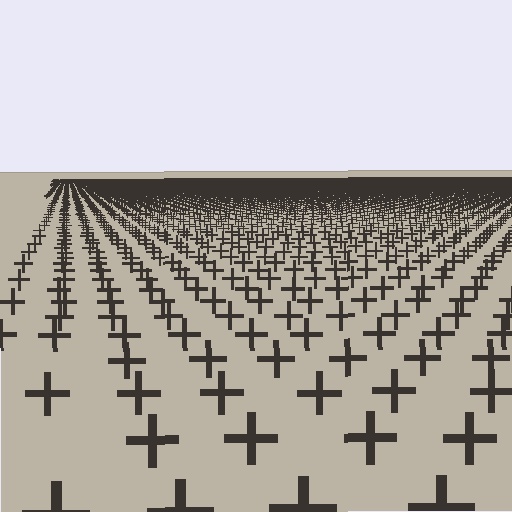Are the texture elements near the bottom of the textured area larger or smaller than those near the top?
Larger. Near the bottom, elements are closer to the viewer and appear at a bigger on-screen size.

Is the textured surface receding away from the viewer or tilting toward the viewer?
The surface is receding away from the viewer. Texture elements get smaller and denser toward the top.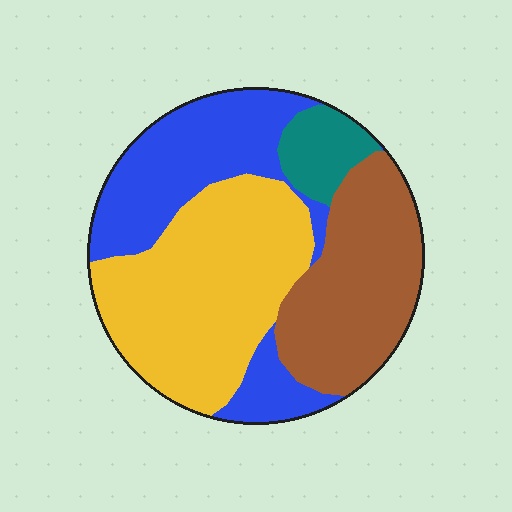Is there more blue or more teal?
Blue.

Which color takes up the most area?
Yellow, at roughly 35%.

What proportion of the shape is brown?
Brown takes up about one quarter (1/4) of the shape.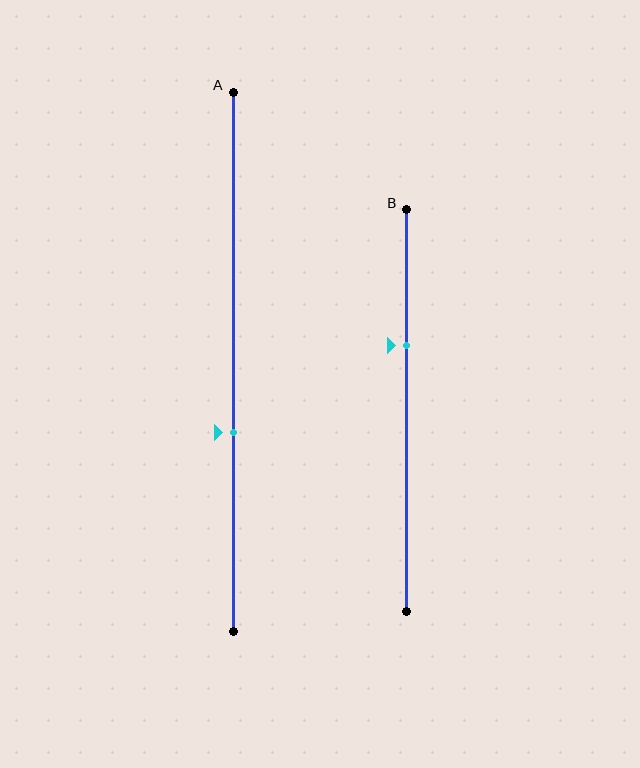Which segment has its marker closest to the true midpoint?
Segment A has its marker closest to the true midpoint.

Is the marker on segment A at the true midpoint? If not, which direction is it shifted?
No, the marker on segment A is shifted downward by about 13% of the segment length.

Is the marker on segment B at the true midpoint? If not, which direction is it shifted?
No, the marker on segment B is shifted upward by about 16% of the segment length.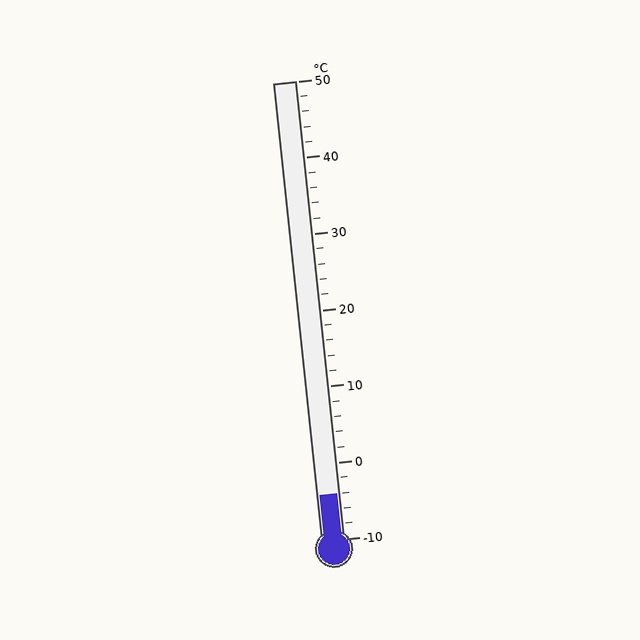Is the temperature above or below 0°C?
The temperature is below 0°C.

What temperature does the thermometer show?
The thermometer shows approximately -4°C.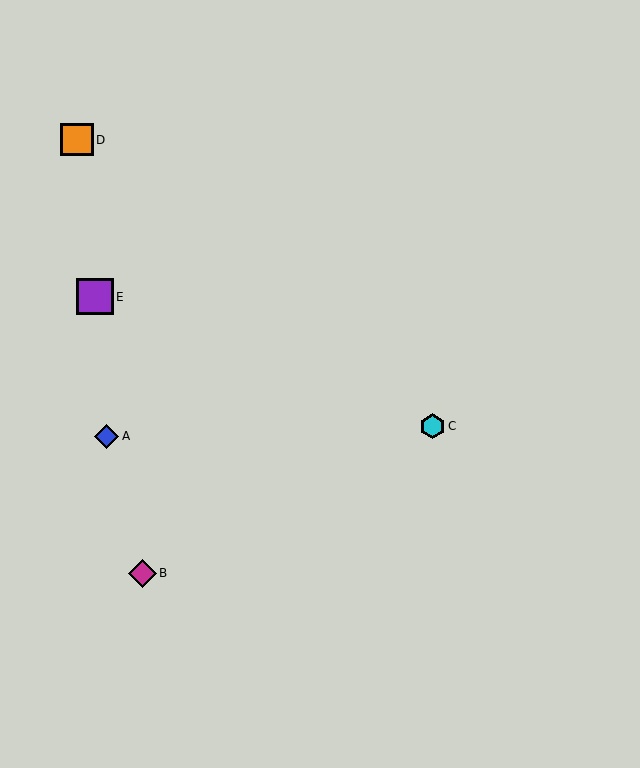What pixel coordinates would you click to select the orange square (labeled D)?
Click at (77, 140) to select the orange square D.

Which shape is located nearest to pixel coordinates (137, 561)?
The magenta diamond (labeled B) at (142, 573) is nearest to that location.